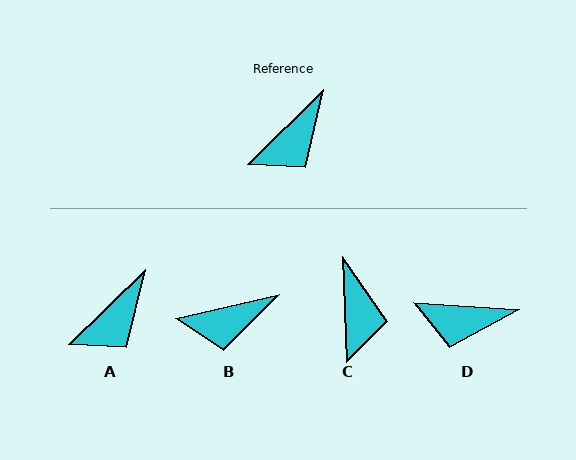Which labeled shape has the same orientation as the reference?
A.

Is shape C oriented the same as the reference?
No, it is off by about 48 degrees.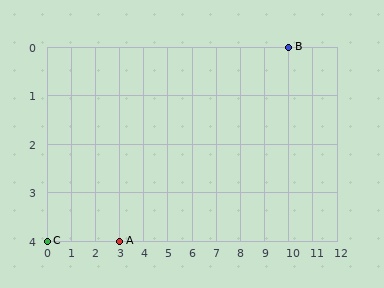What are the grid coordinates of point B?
Point B is at grid coordinates (10, 0).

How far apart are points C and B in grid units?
Points C and B are 10 columns and 4 rows apart (about 10.8 grid units diagonally).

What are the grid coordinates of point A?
Point A is at grid coordinates (3, 4).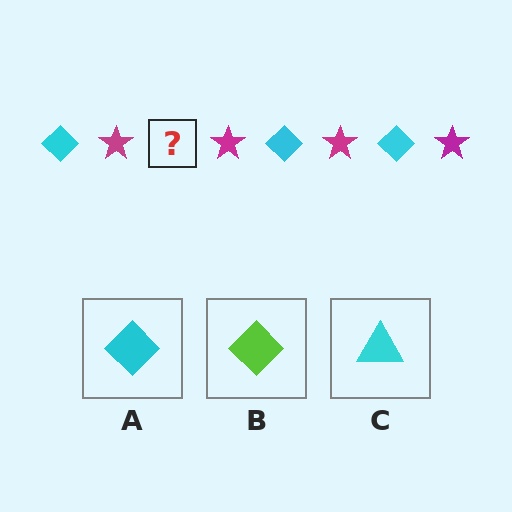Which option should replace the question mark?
Option A.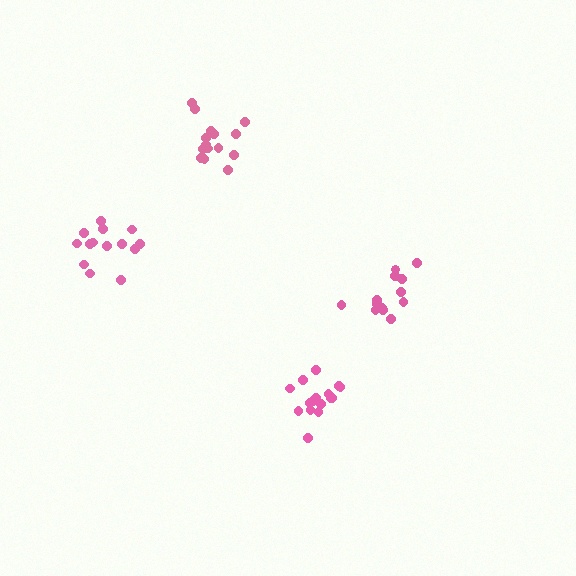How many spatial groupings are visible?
There are 4 spatial groupings.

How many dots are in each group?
Group 1: 14 dots, Group 2: 16 dots, Group 3: 13 dots, Group 4: 16 dots (59 total).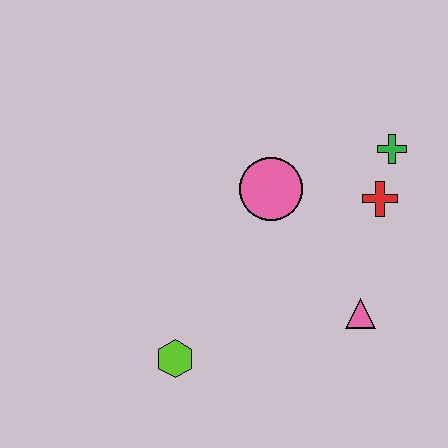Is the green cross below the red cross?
No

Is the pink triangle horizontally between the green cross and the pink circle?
Yes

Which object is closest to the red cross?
The green cross is closest to the red cross.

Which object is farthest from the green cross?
The lime hexagon is farthest from the green cross.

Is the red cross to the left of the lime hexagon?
No